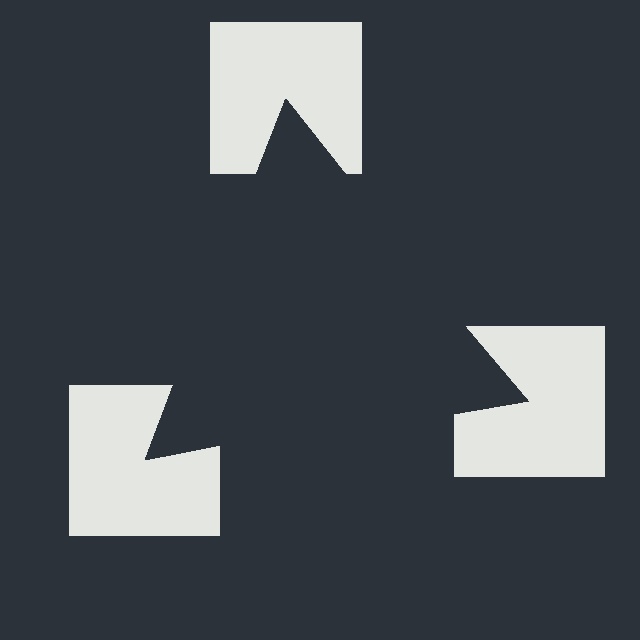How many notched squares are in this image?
There are 3 — one at each vertex of the illusory triangle.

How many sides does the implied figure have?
3 sides.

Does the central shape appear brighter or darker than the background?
It typically appears slightly darker than the background, even though no actual brightness change is drawn.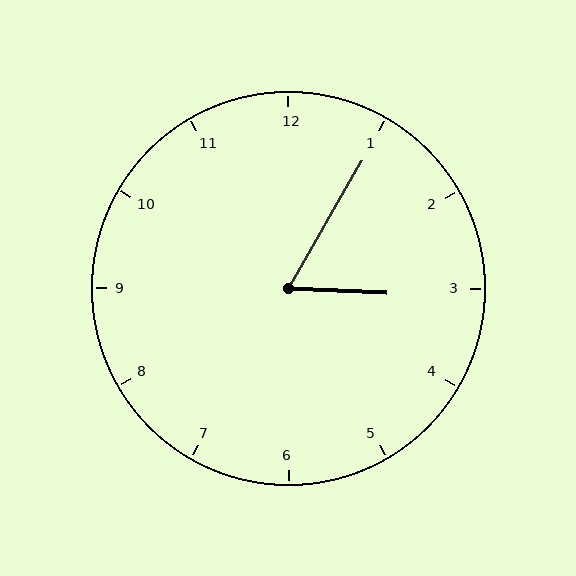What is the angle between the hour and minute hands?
Approximately 62 degrees.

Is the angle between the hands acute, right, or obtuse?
It is acute.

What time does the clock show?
3:05.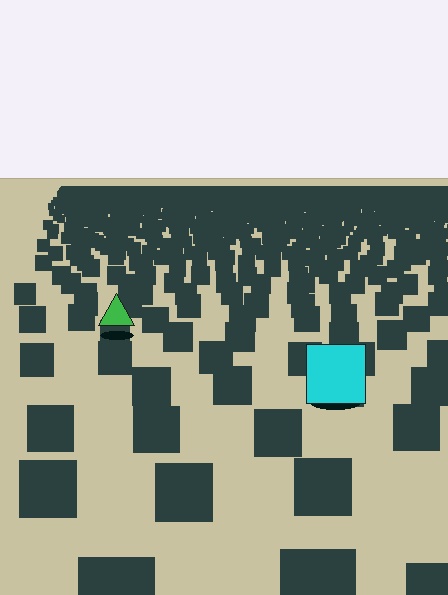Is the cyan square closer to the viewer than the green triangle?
Yes. The cyan square is closer — you can tell from the texture gradient: the ground texture is coarser near it.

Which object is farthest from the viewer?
The green triangle is farthest from the viewer. It appears smaller and the ground texture around it is denser.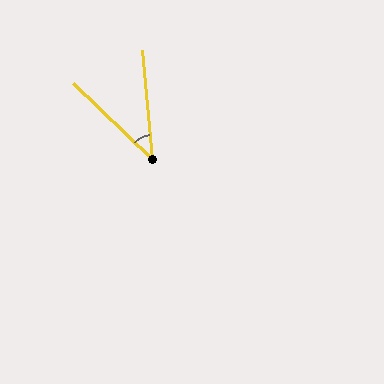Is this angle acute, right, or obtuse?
It is acute.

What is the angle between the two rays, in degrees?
Approximately 41 degrees.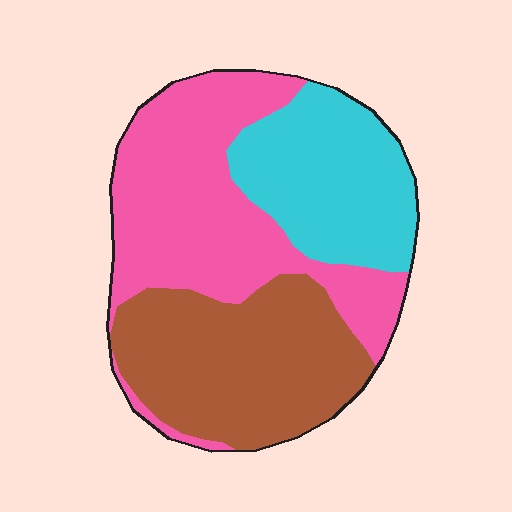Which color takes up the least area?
Cyan, at roughly 25%.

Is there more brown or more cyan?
Brown.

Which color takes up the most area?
Pink, at roughly 40%.